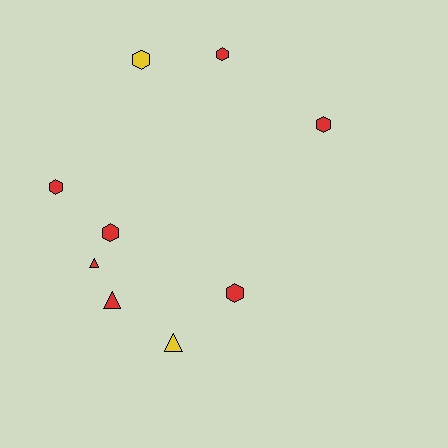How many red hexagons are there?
There are 5 red hexagons.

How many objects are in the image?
There are 9 objects.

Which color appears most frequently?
Red, with 7 objects.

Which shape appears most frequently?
Hexagon, with 6 objects.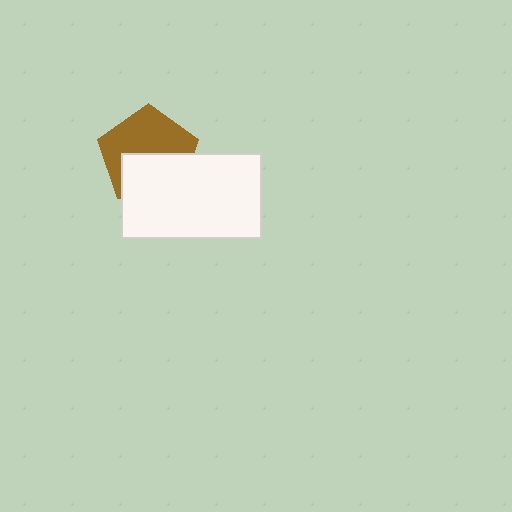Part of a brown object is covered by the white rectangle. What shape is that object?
It is a pentagon.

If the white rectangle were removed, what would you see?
You would see the complete brown pentagon.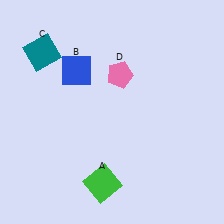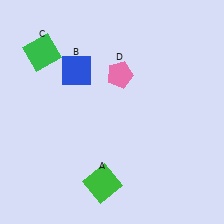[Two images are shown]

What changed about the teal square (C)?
In Image 1, C is teal. In Image 2, it changed to green.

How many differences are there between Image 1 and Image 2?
There is 1 difference between the two images.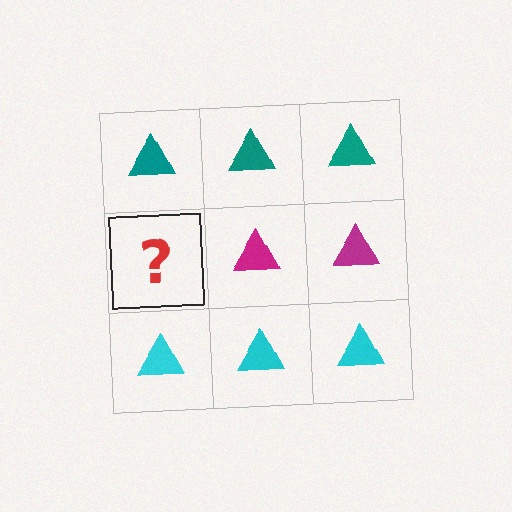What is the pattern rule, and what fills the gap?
The rule is that each row has a consistent color. The gap should be filled with a magenta triangle.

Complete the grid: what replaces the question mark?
The question mark should be replaced with a magenta triangle.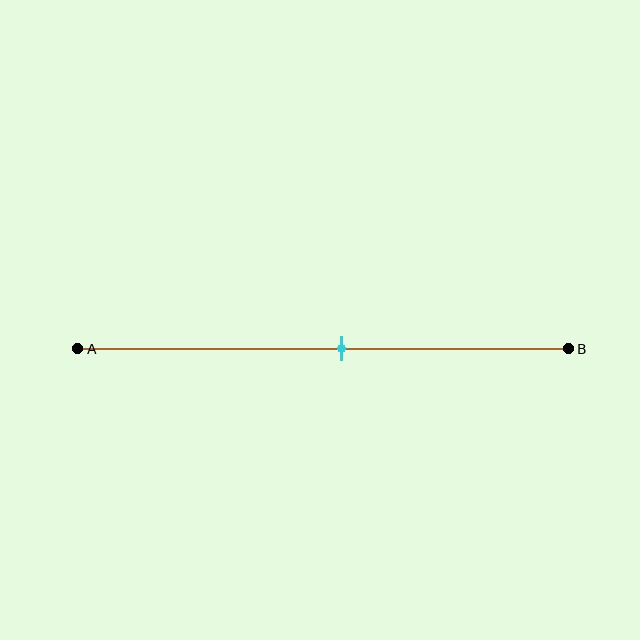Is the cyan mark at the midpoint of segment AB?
No, the mark is at about 55% from A, not at the 50% midpoint.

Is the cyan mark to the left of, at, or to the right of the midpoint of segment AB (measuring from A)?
The cyan mark is to the right of the midpoint of segment AB.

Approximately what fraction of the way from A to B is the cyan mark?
The cyan mark is approximately 55% of the way from A to B.